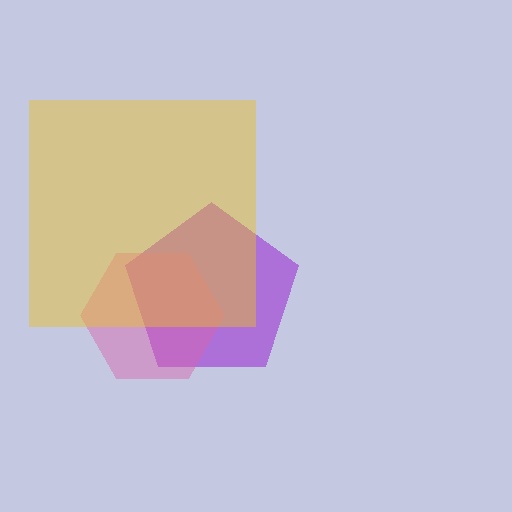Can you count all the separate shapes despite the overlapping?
Yes, there are 3 separate shapes.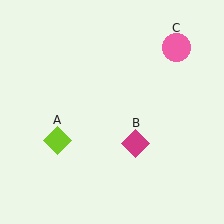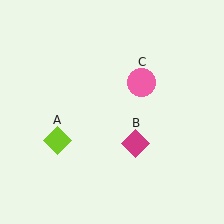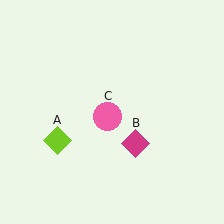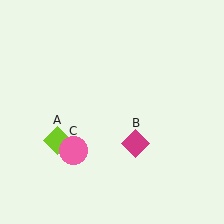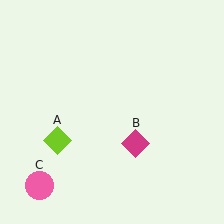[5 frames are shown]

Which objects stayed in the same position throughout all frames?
Lime diamond (object A) and magenta diamond (object B) remained stationary.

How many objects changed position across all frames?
1 object changed position: pink circle (object C).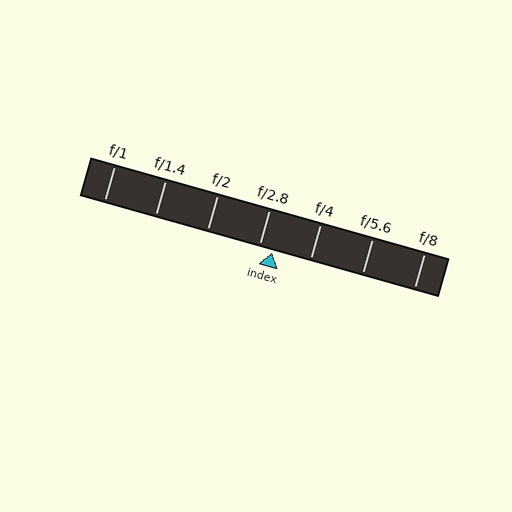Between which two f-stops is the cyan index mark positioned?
The index mark is between f/2.8 and f/4.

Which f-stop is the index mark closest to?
The index mark is closest to f/2.8.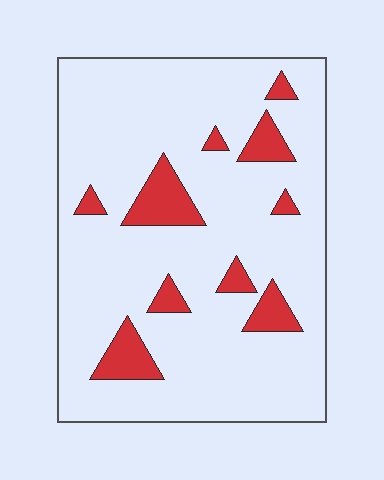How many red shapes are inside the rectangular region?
10.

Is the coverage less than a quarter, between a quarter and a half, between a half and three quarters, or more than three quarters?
Less than a quarter.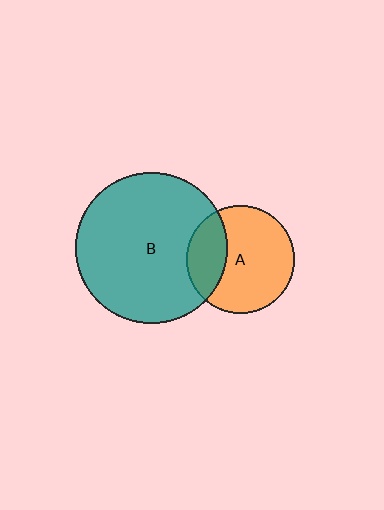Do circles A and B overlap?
Yes.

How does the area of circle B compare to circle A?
Approximately 1.9 times.